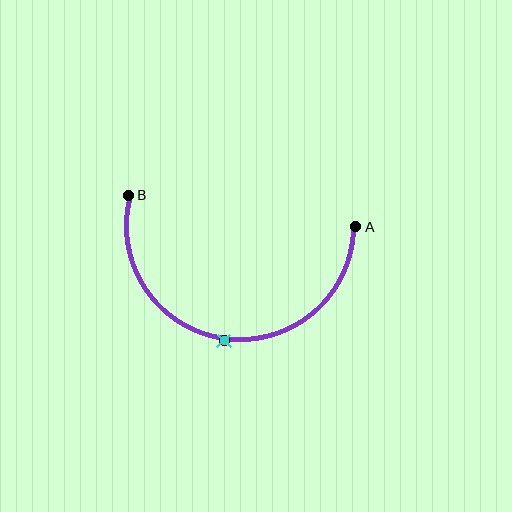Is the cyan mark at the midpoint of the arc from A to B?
Yes. The cyan mark lies on the arc at equal arc-length from both A and B — it is the arc midpoint.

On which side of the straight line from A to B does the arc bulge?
The arc bulges below the straight line connecting A and B.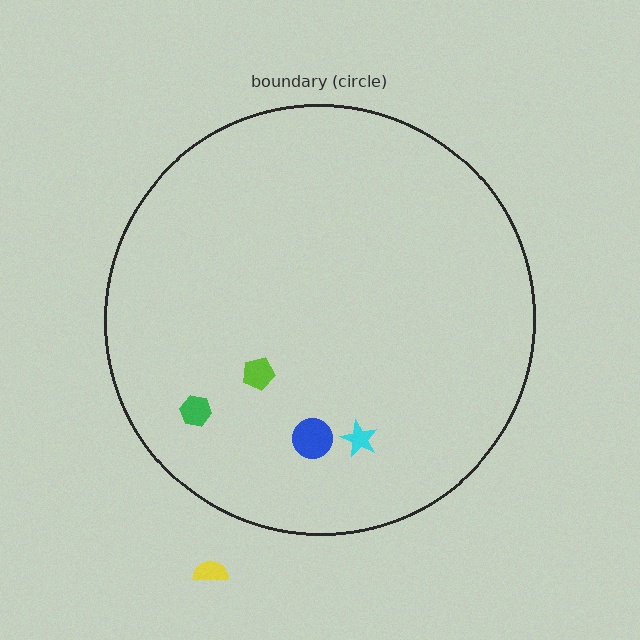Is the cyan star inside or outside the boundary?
Inside.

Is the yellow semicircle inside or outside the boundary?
Outside.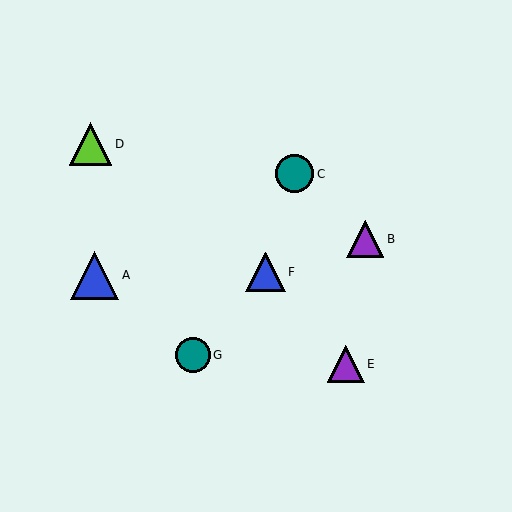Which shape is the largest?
The blue triangle (labeled A) is the largest.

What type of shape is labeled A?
Shape A is a blue triangle.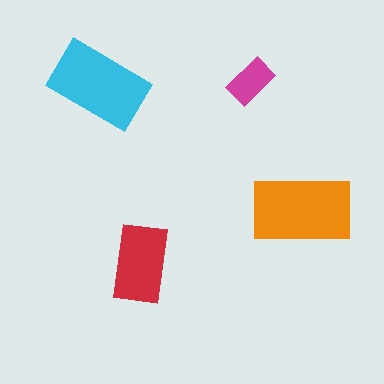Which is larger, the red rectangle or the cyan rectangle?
The cyan one.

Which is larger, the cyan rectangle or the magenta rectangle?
The cyan one.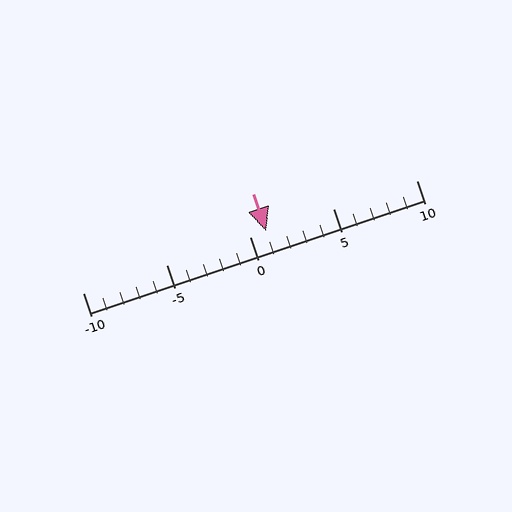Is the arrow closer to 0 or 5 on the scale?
The arrow is closer to 0.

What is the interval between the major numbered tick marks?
The major tick marks are spaced 5 units apart.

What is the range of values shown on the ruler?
The ruler shows values from -10 to 10.